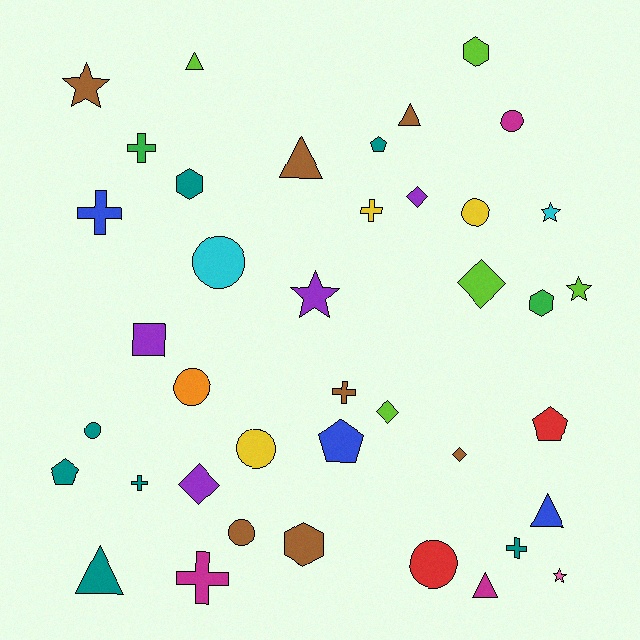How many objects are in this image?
There are 40 objects.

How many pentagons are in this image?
There are 4 pentagons.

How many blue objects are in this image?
There are 3 blue objects.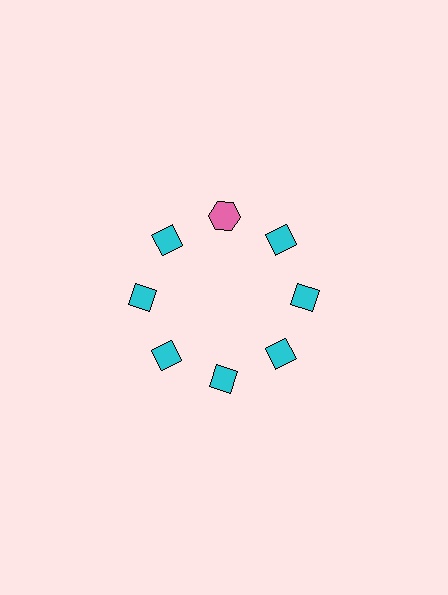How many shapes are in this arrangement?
There are 8 shapes arranged in a ring pattern.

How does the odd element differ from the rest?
It differs in both color (pink instead of cyan) and shape (hexagon instead of diamond).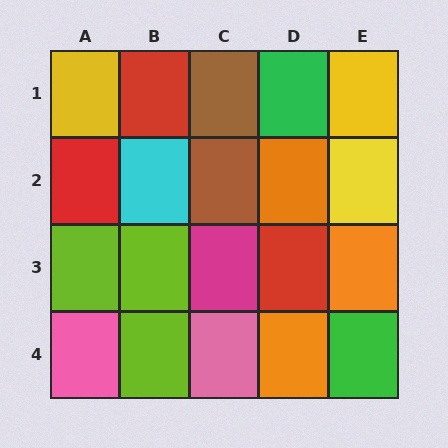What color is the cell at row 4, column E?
Green.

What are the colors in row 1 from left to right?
Yellow, red, brown, green, yellow.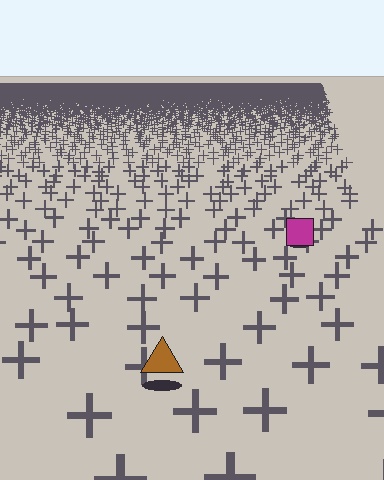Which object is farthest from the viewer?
The magenta square is farthest from the viewer. It appears smaller and the ground texture around it is denser.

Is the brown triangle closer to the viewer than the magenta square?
Yes. The brown triangle is closer — you can tell from the texture gradient: the ground texture is coarser near it.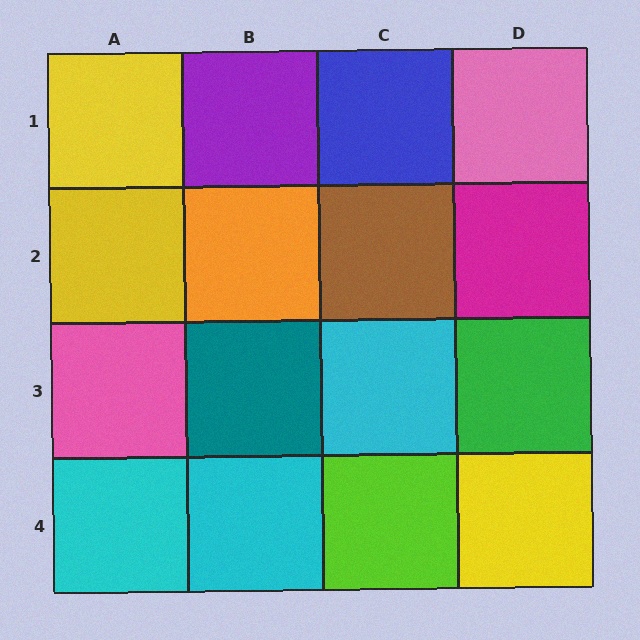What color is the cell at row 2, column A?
Yellow.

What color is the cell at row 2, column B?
Orange.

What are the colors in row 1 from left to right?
Yellow, purple, blue, pink.